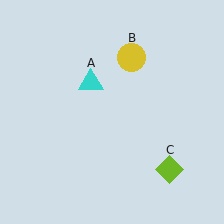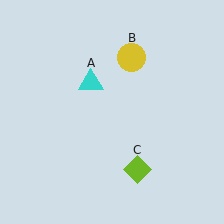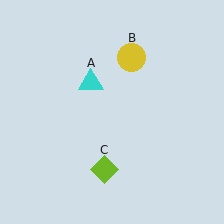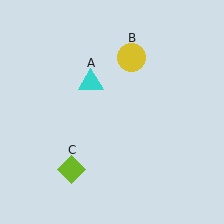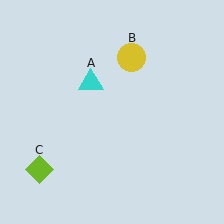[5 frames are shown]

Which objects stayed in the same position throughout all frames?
Cyan triangle (object A) and yellow circle (object B) remained stationary.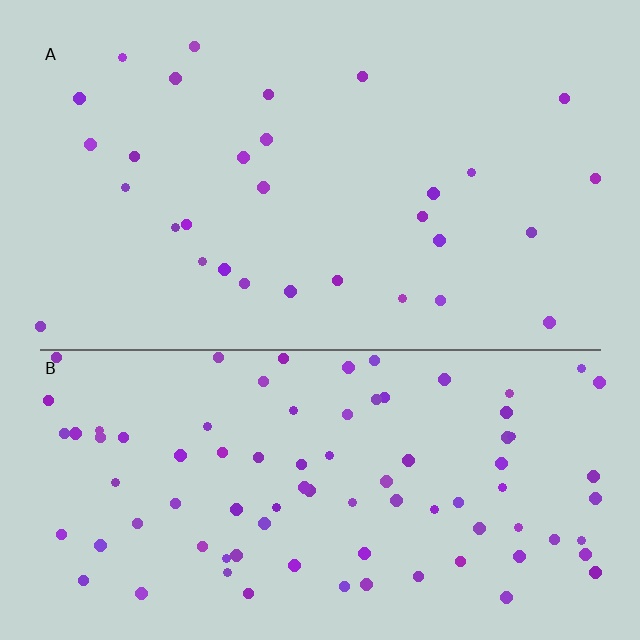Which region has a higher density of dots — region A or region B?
B (the bottom).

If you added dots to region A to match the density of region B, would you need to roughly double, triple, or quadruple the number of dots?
Approximately triple.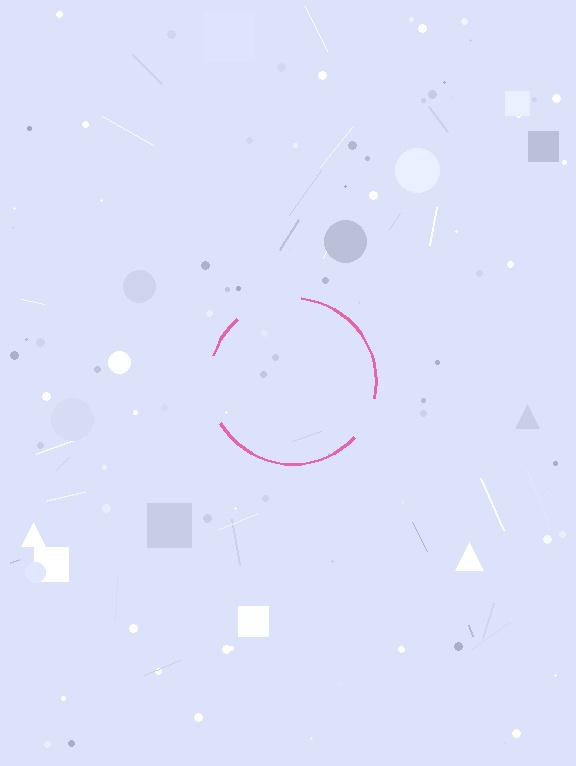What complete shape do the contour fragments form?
The contour fragments form a circle.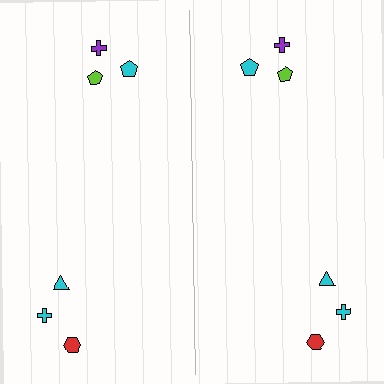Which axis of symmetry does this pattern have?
The pattern has a vertical axis of symmetry running through the center of the image.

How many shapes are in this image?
There are 12 shapes in this image.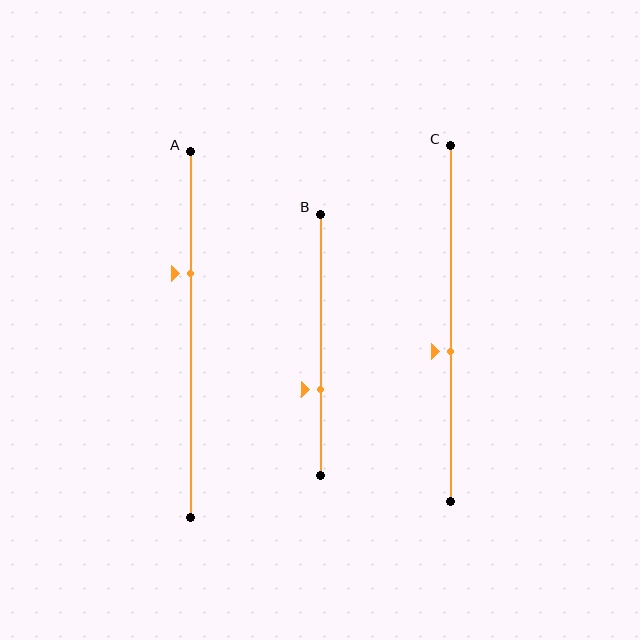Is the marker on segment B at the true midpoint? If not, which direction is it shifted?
No, the marker on segment B is shifted downward by about 17% of the segment length.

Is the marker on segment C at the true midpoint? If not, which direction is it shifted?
No, the marker on segment C is shifted downward by about 8% of the segment length.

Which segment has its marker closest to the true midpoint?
Segment C has its marker closest to the true midpoint.